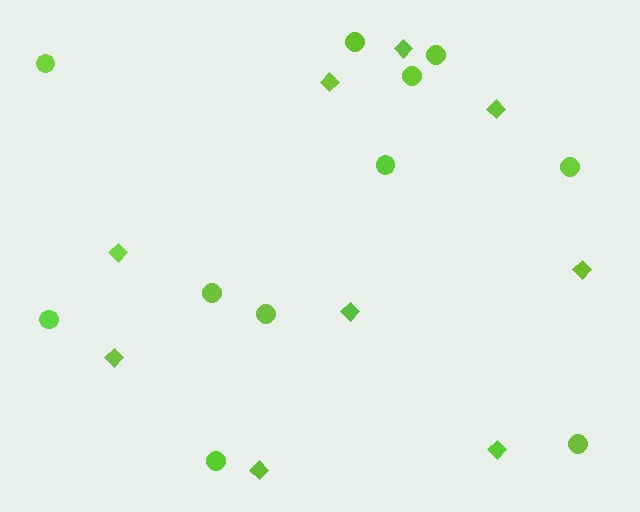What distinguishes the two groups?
There are 2 groups: one group of diamonds (9) and one group of circles (11).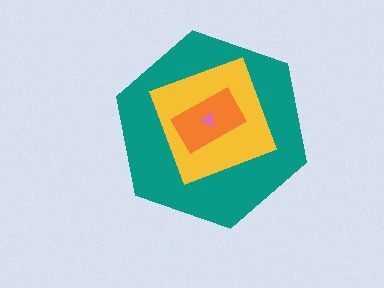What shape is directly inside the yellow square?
The orange rectangle.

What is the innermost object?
The pink triangle.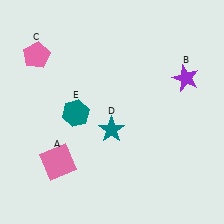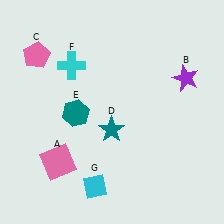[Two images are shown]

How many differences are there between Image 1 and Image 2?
There are 2 differences between the two images.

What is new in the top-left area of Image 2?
A cyan cross (F) was added in the top-left area of Image 2.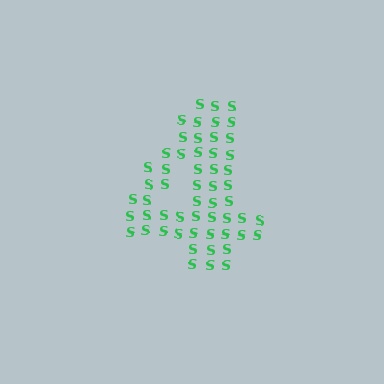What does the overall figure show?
The overall figure shows the digit 4.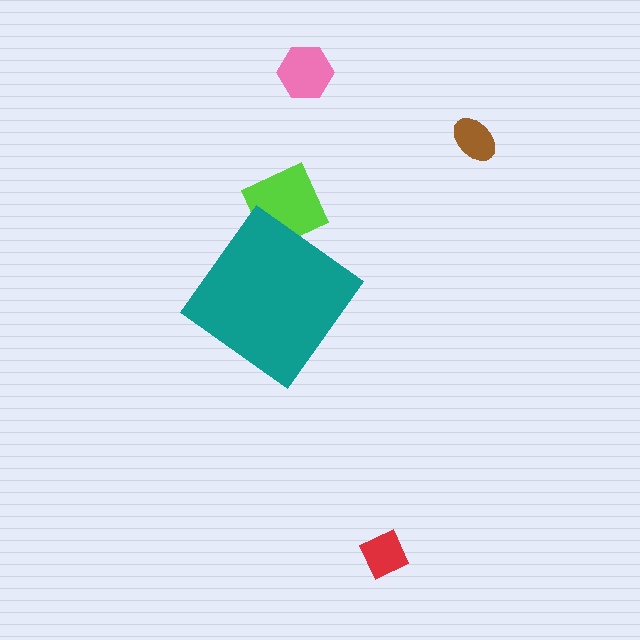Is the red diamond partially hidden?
No, the red diamond is fully visible.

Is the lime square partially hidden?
Yes, the lime square is partially hidden behind the teal diamond.